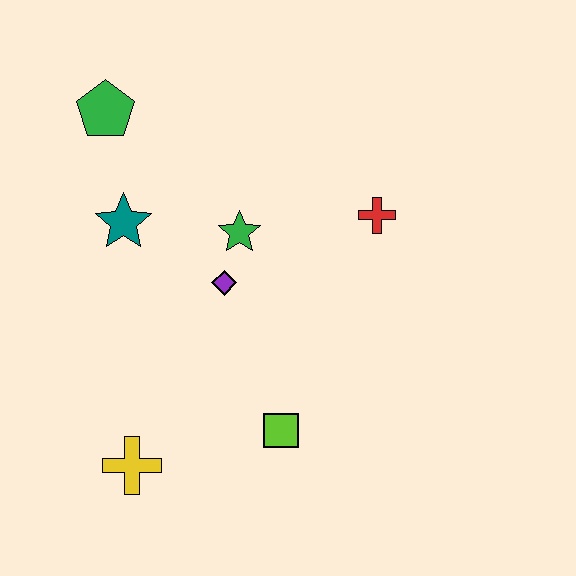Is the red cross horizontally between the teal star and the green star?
No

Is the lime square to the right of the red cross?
No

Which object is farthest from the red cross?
The yellow cross is farthest from the red cross.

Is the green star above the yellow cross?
Yes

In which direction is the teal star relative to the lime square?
The teal star is above the lime square.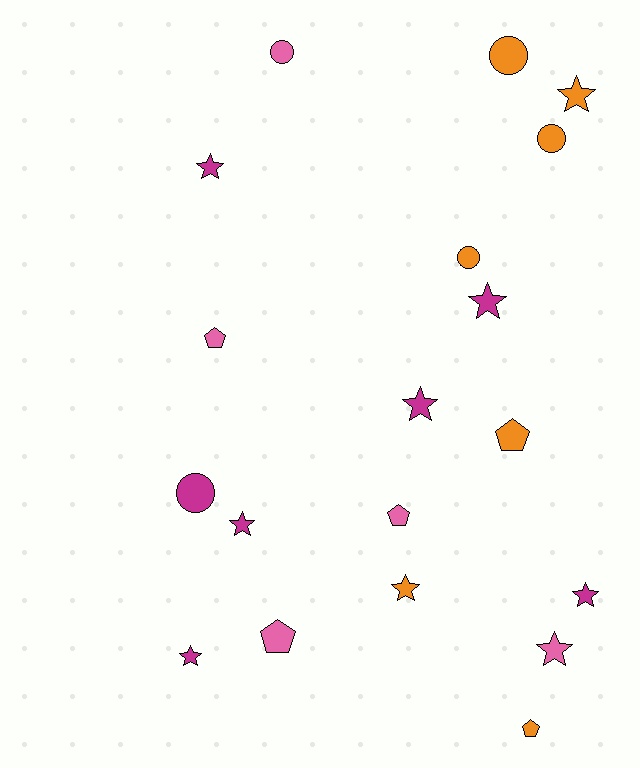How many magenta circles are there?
There is 1 magenta circle.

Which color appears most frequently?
Magenta, with 7 objects.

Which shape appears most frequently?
Star, with 9 objects.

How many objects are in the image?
There are 19 objects.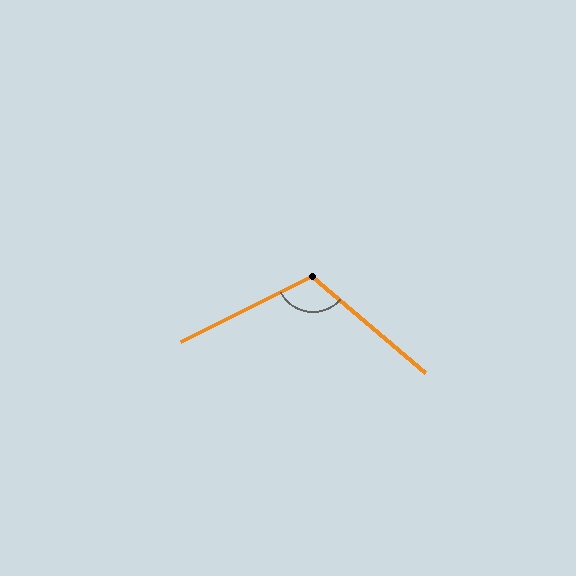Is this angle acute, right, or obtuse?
It is obtuse.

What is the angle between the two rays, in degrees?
Approximately 113 degrees.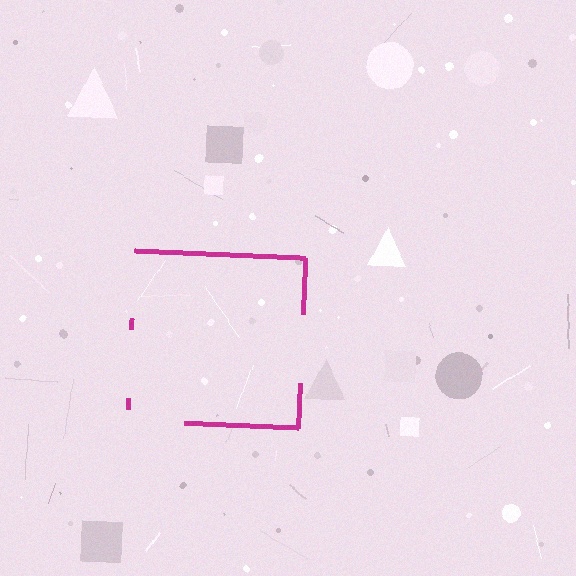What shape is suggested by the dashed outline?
The dashed outline suggests a square.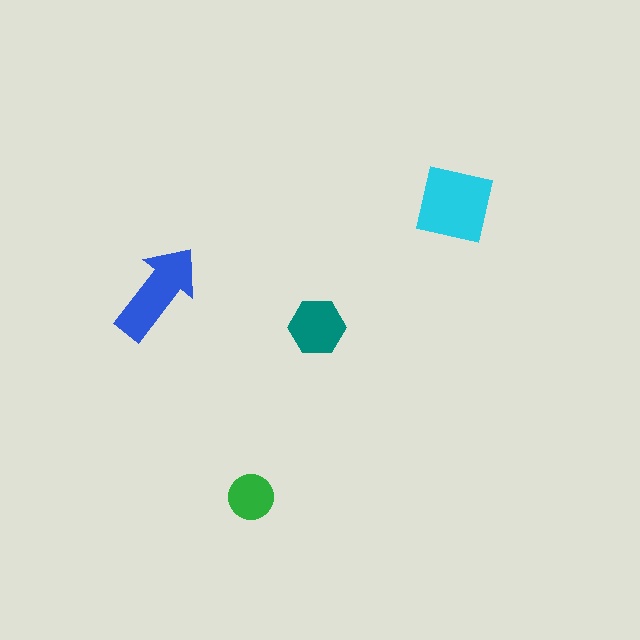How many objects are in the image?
There are 4 objects in the image.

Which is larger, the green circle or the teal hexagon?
The teal hexagon.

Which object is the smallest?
The green circle.